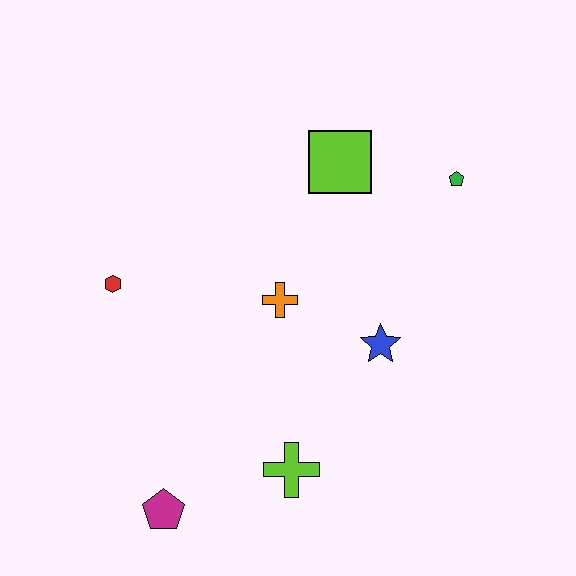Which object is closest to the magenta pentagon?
The lime cross is closest to the magenta pentagon.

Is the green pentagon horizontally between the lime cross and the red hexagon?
No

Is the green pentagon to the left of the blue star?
No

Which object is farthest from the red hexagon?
The green pentagon is farthest from the red hexagon.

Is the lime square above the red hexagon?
Yes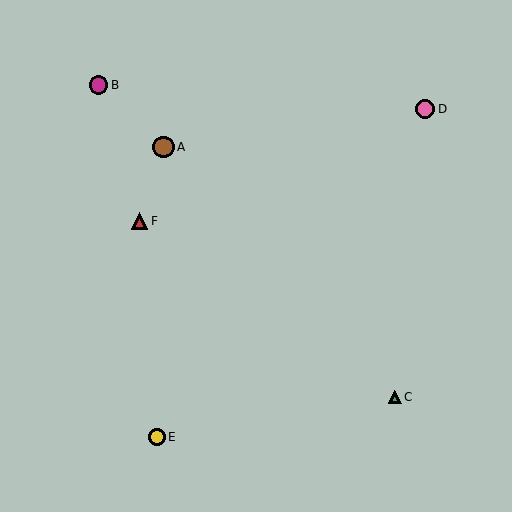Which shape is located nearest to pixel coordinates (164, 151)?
The brown circle (labeled A) at (164, 147) is nearest to that location.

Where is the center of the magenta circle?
The center of the magenta circle is at (98, 85).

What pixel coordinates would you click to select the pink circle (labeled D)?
Click at (425, 109) to select the pink circle D.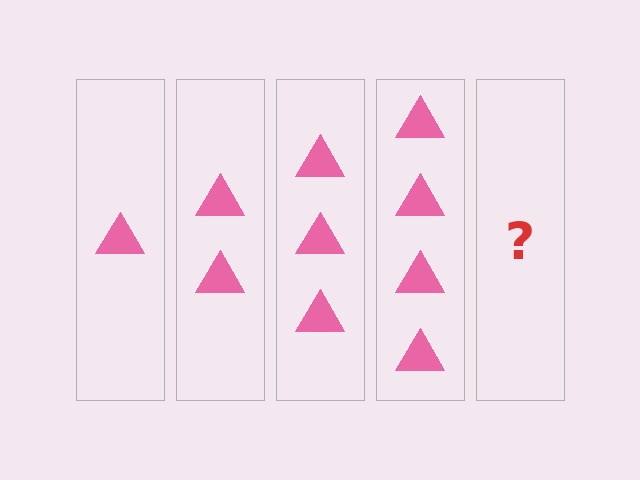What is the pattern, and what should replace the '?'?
The pattern is that each step adds one more triangle. The '?' should be 5 triangles.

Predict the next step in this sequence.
The next step is 5 triangles.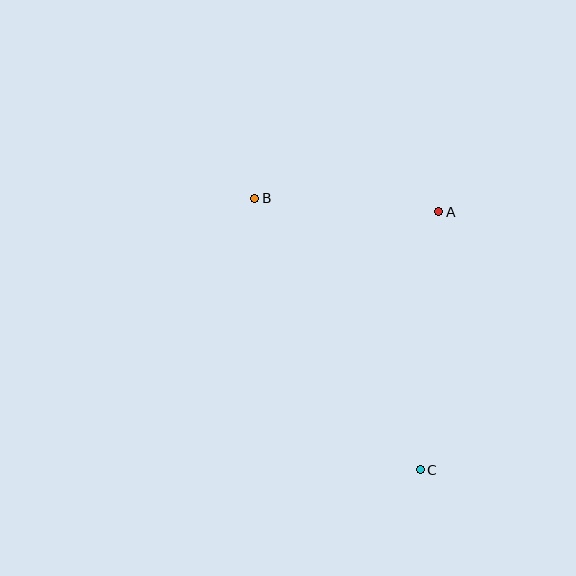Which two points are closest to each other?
Points A and B are closest to each other.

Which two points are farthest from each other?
Points B and C are farthest from each other.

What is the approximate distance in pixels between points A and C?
The distance between A and C is approximately 258 pixels.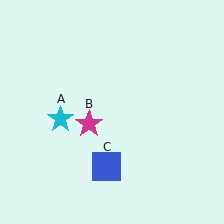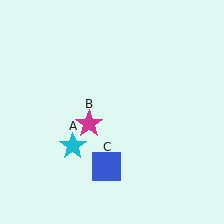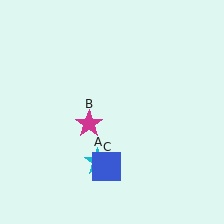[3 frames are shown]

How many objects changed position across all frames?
1 object changed position: cyan star (object A).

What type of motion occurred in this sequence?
The cyan star (object A) rotated counterclockwise around the center of the scene.